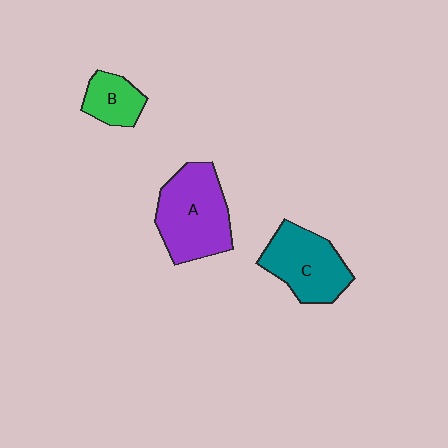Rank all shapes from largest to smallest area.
From largest to smallest: A (purple), C (teal), B (green).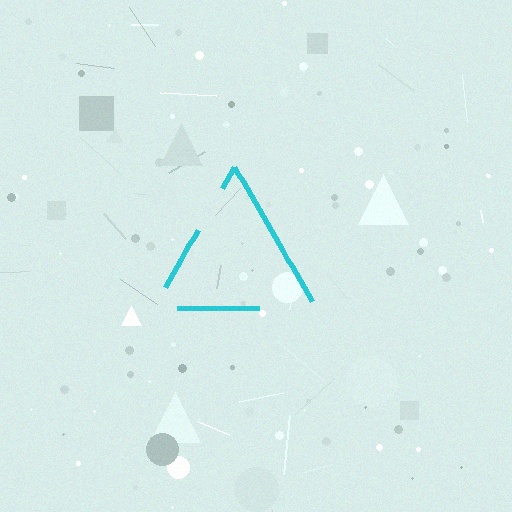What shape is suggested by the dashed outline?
The dashed outline suggests a triangle.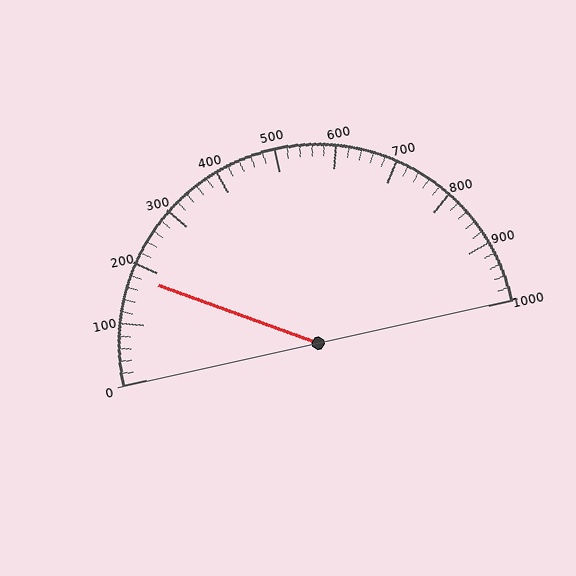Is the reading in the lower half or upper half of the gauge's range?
The reading is in the lower half of the range (0 to 1000).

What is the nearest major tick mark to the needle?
The nearest major tick mark is 200.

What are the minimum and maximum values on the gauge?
The gauge ranges from 0 to 1000.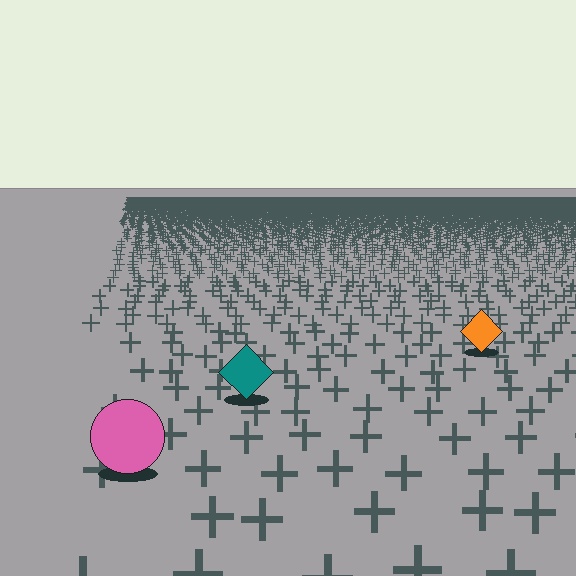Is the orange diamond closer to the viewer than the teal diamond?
No. The teal diamond is closer — you can tell from the texture gradient: the ground texture is coarser near it.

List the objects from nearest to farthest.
From nearest to farthest: the pink circle, the teal diamond, the orange diamond.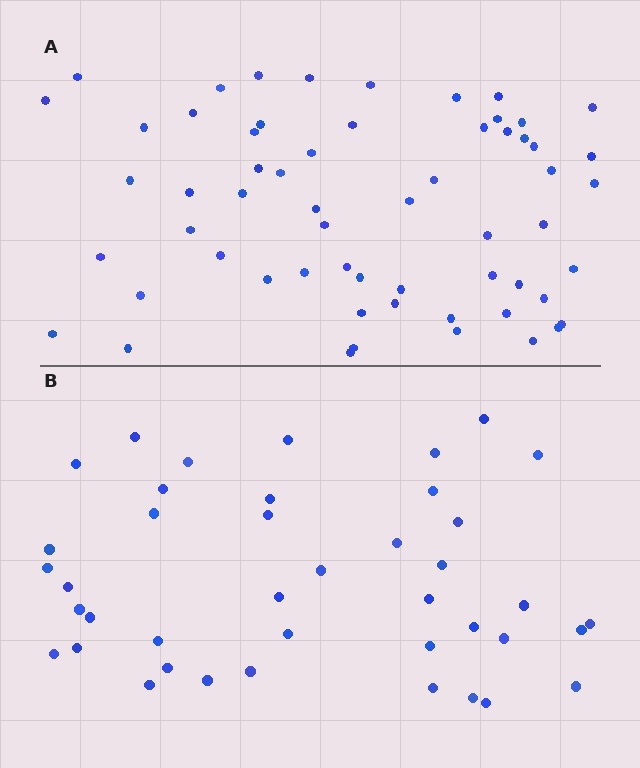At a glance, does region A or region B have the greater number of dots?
Region A (the top region) has more dots.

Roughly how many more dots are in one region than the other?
Region A has approximately 20 more dots than region B.